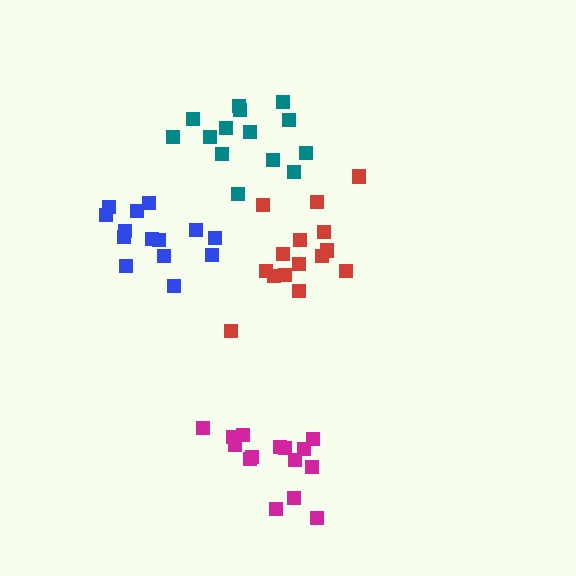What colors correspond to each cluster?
The clusters are colored: magenta, blue, red, teal.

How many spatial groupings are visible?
There are 4 spatial groupings.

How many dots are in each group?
Group 1: 15 dots, Group 2: 14 dots, Group 3: 15 dots, Group 4: 14 dots (58 total).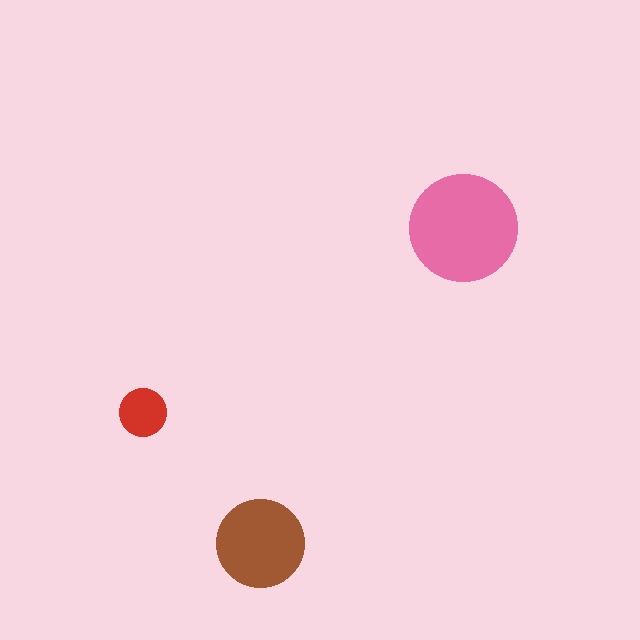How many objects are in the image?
There are 3 objects in the image.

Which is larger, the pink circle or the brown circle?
The pink one.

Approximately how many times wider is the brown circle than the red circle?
About 2 times wider.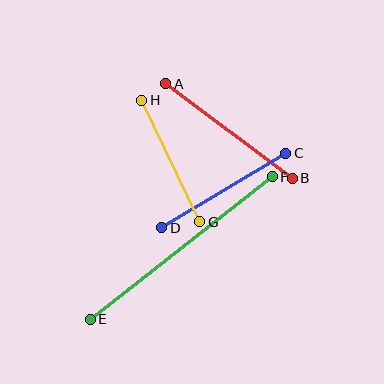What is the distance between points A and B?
The distance is approximately 158 pixels.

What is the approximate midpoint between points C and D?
The midpoint is at approximately (224, 191) pixels.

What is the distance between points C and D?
The distance is approximately 145 pixels.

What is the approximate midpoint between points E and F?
The midpoint is at approximately (181, 248) pixels.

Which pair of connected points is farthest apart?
Points E and F are farthest apart.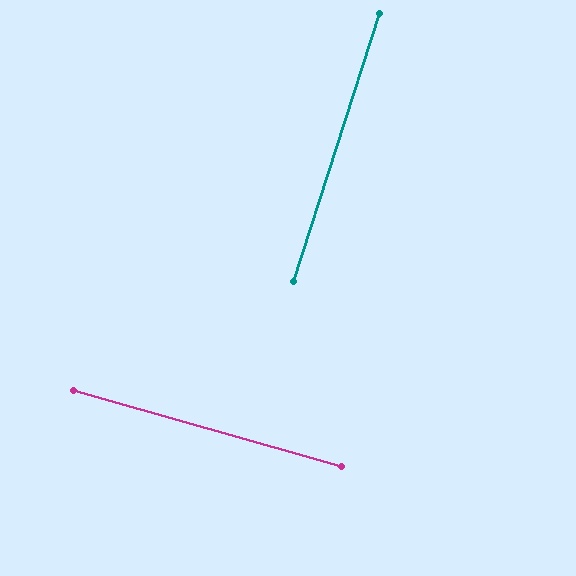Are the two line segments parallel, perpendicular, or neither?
Perpendicular — they meet at approximately 88°.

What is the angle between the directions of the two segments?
Approximately 88 degrees.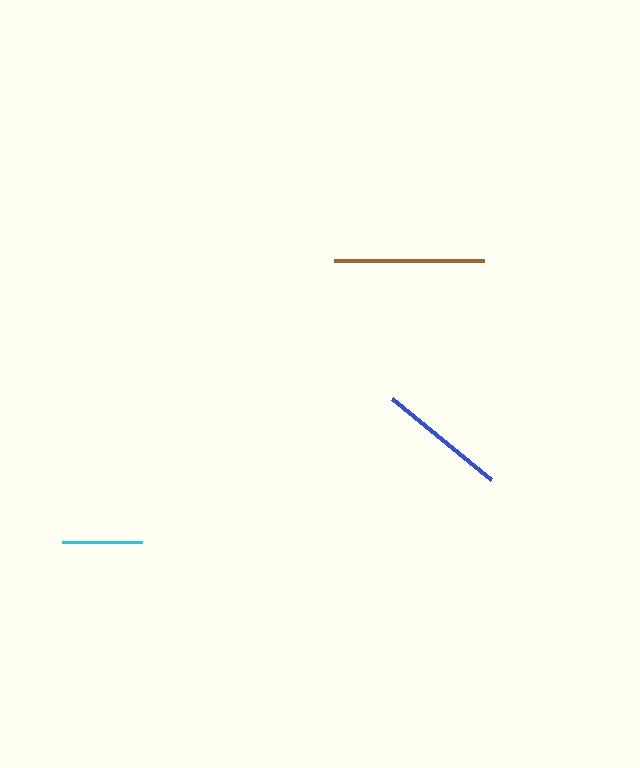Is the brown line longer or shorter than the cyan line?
The brown line is longer than the cyan line.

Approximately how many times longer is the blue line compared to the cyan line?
The blue line is approximately 1.6 times the length of the cyan line.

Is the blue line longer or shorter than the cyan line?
The blue line is longer than the cyan line.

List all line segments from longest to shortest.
From longest to shortest: brown, blue, cyan.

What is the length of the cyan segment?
The cyan segment is approximately 80 pixels long.